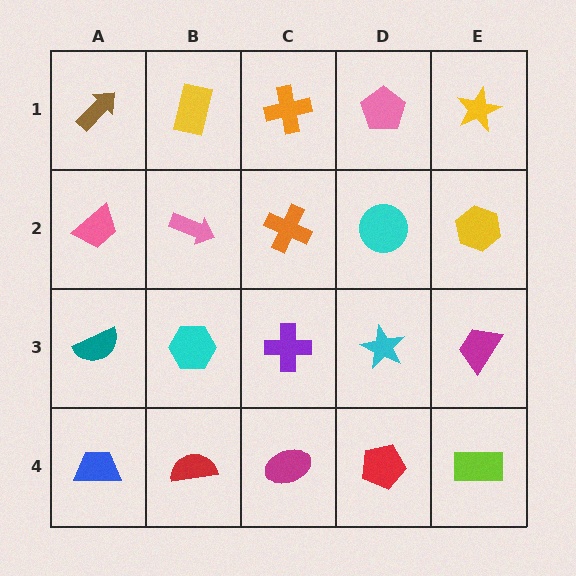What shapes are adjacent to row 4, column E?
A magenta trapezoid (row 3, column E), a red pentagon (row 4, column D).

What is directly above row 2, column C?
An orange cross.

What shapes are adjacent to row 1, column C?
An orange cross (row 2, column C), a yellow rectangle (row 1, column B), a pink pentagon (row 1, column D).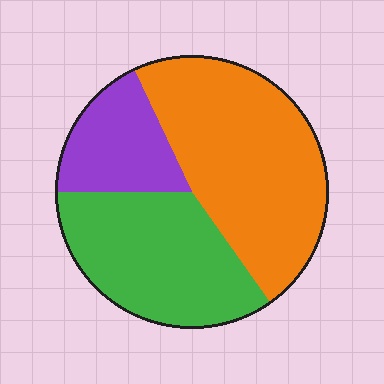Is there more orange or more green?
Orange.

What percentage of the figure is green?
Green covers 35% of the figure.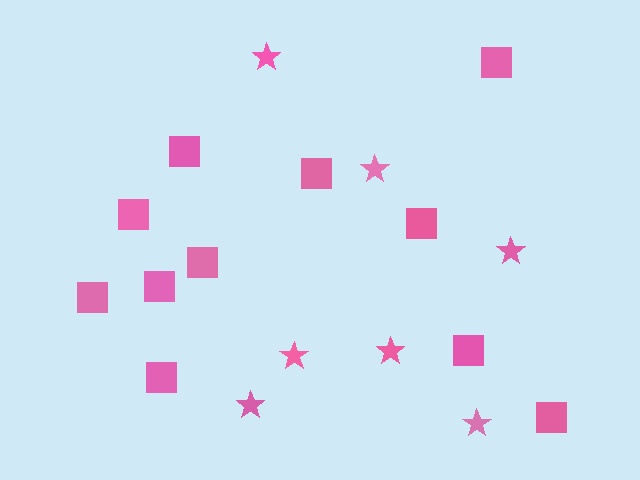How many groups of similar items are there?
There are 2 groups: one group of stars (7) and one group of squares (11).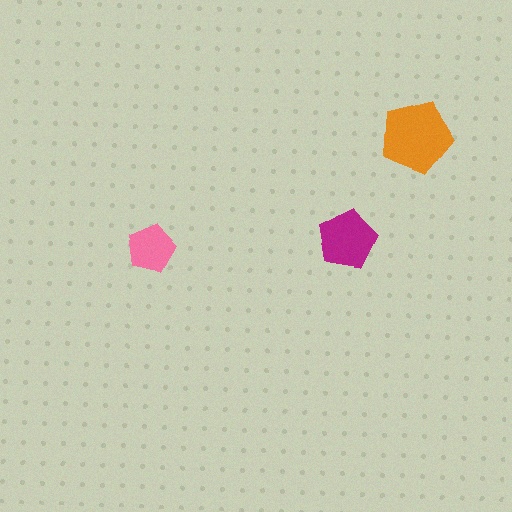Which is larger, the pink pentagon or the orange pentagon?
The orange one.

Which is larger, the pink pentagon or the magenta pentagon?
The magenta one.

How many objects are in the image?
There are 3 objects in the image.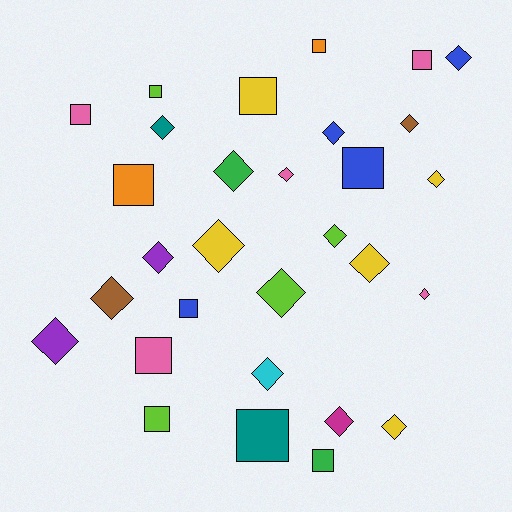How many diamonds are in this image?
There are 18 diamonds.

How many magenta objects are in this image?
There is 1 magenta object.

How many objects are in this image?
There are 30 objects.